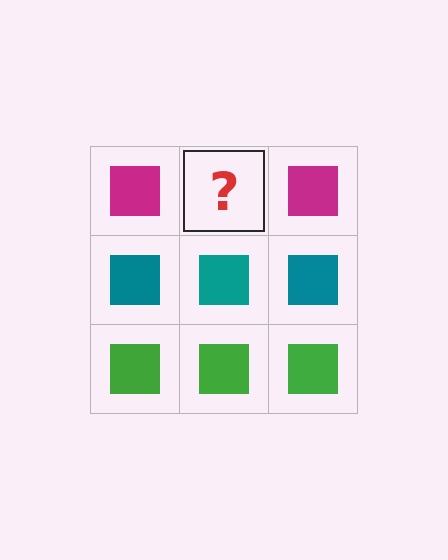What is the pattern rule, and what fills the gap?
The rule is that each row has a consistent color. The gap should be filled with a magenta square.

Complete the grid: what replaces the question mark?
The question mark should be replaced with a magenta square.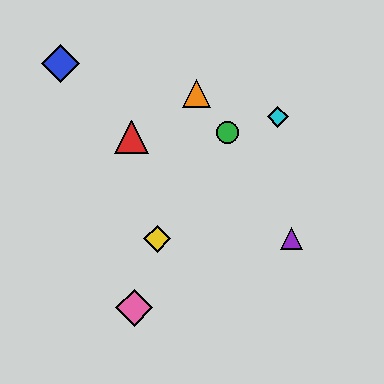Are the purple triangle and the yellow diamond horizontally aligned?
Yes, both are at y≈239.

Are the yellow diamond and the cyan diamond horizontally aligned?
No, the yellow diamond is at y≈239 and the cyan diamond is at y≈117.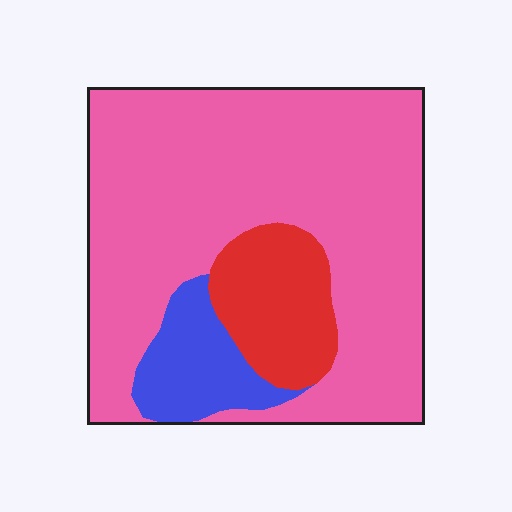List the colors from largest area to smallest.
From largest to smallest: pink, red, blue.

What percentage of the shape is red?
Red takes up about one eighth (1/8) of the shape.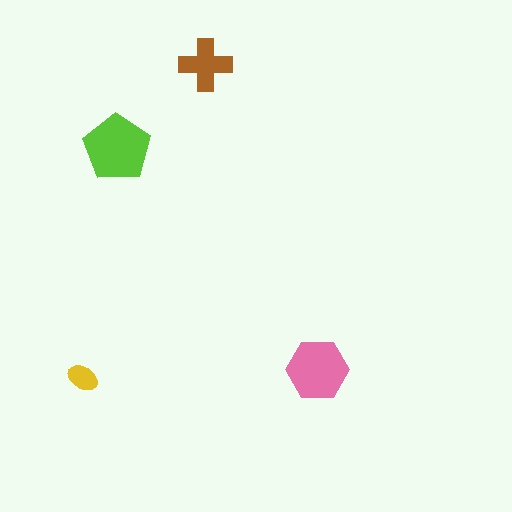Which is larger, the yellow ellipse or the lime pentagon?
The lime pentagon.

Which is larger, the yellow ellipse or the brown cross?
The brown cross.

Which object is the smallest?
The yellow ellipse.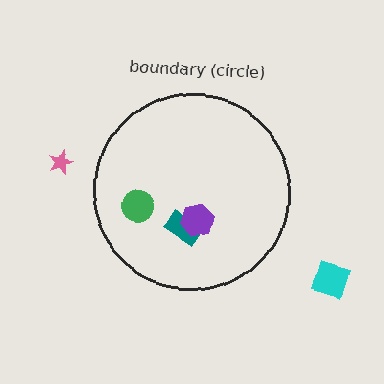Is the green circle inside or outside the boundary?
Inside.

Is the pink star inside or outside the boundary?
Outside.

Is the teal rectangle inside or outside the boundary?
Inside.